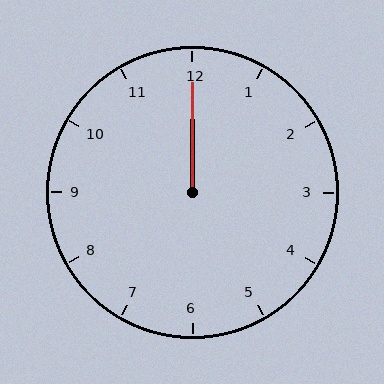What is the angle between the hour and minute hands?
Approximately 0 degrees.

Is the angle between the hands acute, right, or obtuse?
It is acute.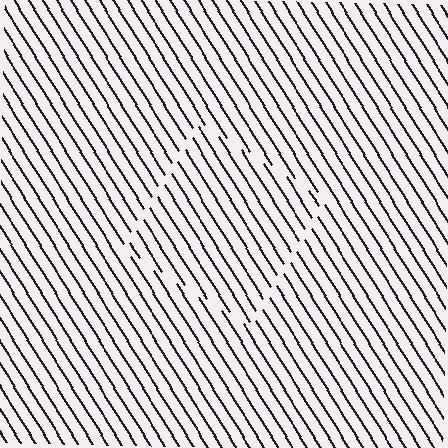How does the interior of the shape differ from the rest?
The interior of the shape contains the same grating, shifted by half a period — the contour is defined by the phase discontinuity where line-ends from the inner and outer gratings abut.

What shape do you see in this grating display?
An illusory square. The interior of the shape contains the same grating, shifted by half a period — the contour is defined by the phase discontinuity where line-ends from the inner and outer gratings abut.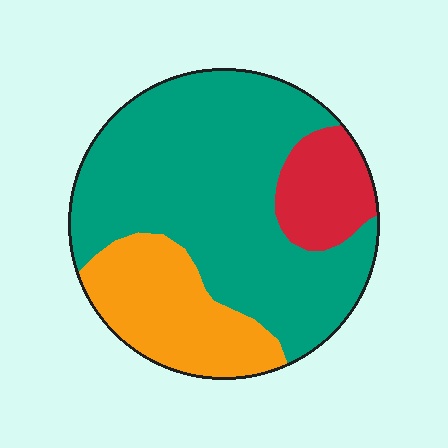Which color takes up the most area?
Teal, at roughly 65%.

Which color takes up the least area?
Red, at roughly 15%.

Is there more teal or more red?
Teal.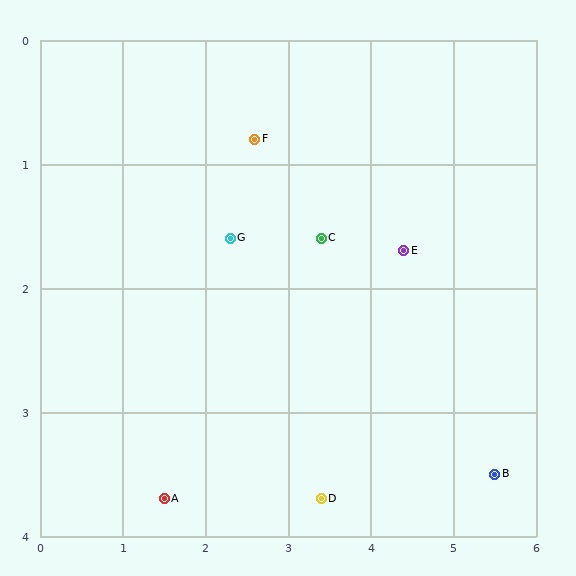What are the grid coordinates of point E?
Point E is at approximately (4.4, 1.7).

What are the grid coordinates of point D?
Point D is at approximately (3.4, 3.7).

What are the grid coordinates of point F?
Point F is at approximately (2.6, 0.8).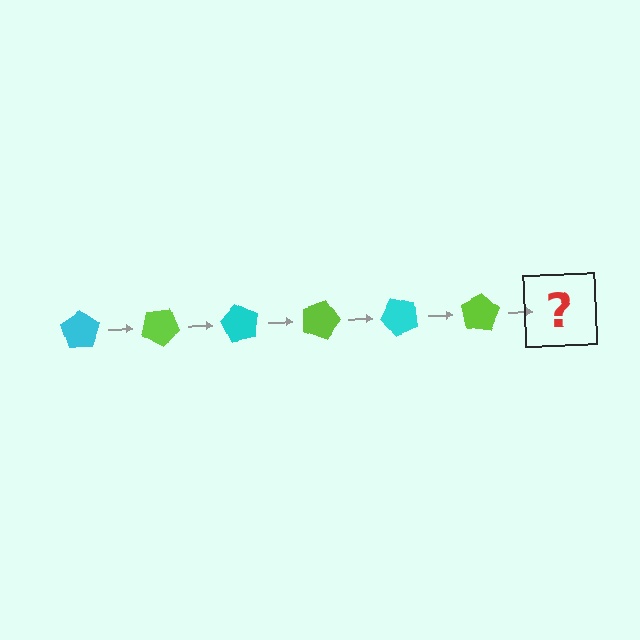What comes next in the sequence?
The next element should be a cyan pentagon, rotated 180 degrees from the start.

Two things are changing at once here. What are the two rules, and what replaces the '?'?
The two rules are that it rotates 30 degrees each step and the color cycles through cyan and lime. The '?' should be a cyan pentagon, rotated 180 degrees from the start.